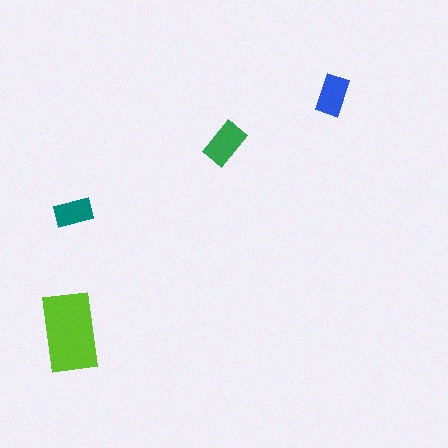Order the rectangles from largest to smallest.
the lime one, the green one, the blue one, the teal one.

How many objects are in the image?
There are 4 objects in the image.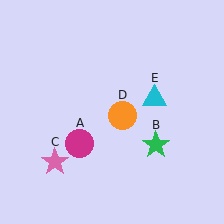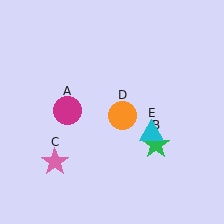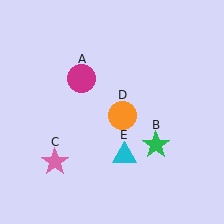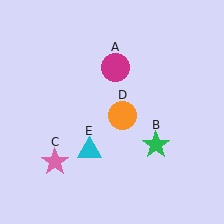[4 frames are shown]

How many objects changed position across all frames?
2 objects changed position: magenta circle (object A), cyan triangle (object E).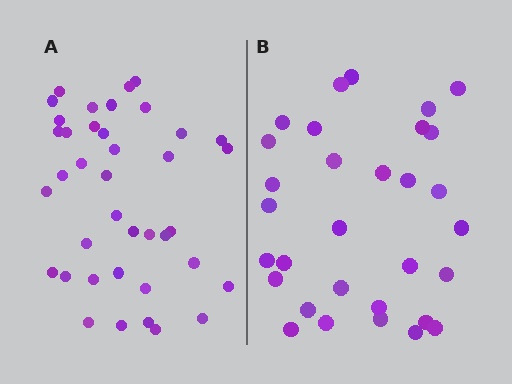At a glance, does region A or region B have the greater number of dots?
Region A (the left region) has more dots.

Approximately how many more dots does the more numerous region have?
Region A has roughly 8 or so more dots than region B.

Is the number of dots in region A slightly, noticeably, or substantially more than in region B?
Region A has noticeably more, but not dramatically so. The ratio is roughly 1.3 to 1.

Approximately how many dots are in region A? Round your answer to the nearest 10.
About 40 dots. (The exact count is 39, which rounds to 40.)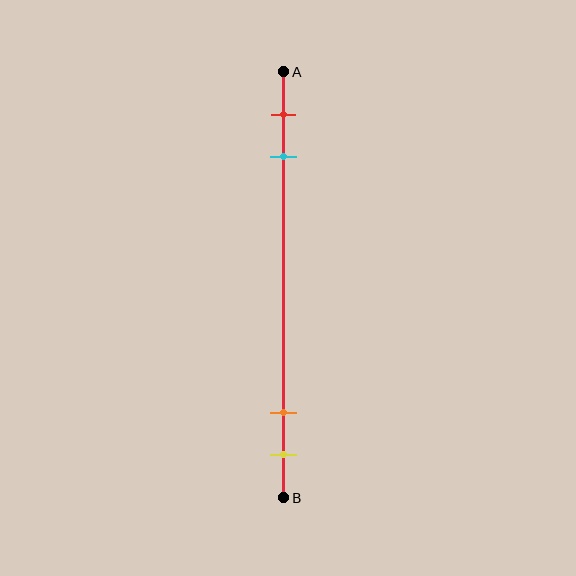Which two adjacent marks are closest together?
The orange and yellow marks are the closest adjacent pair.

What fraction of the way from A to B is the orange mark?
The orange mark is approximately 80% (0.8) of the way from A to B.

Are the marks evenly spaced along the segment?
No, the marks are not evenly spaced.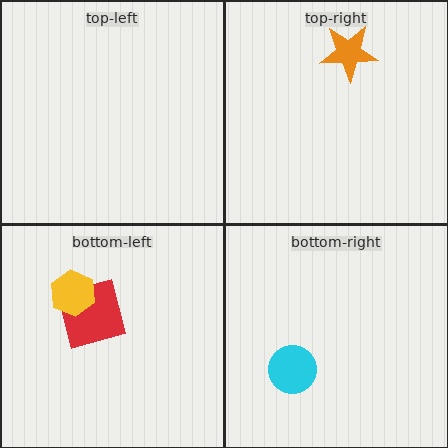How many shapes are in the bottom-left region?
2.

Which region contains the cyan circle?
The bottom-right region.